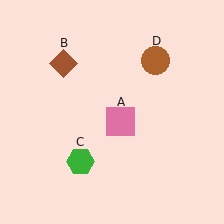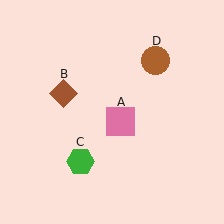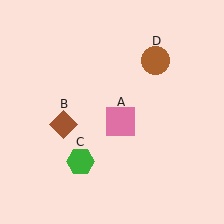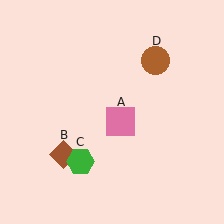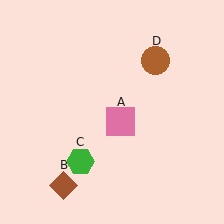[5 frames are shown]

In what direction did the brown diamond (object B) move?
The brown diamond (object B) moved down.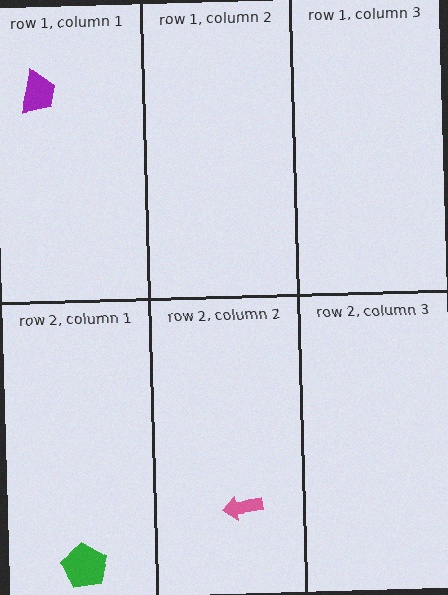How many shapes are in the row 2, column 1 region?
1.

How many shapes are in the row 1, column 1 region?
1.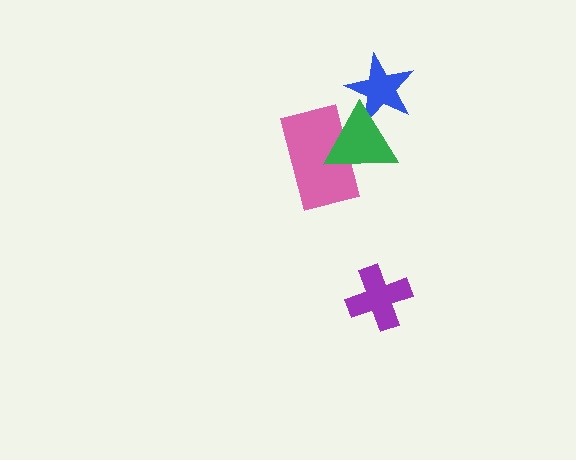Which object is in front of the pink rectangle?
The green triangle is in front of the pink rectangle.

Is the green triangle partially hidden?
No, no other shape covers it.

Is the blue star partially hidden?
Yes, it is partially covered by another shape.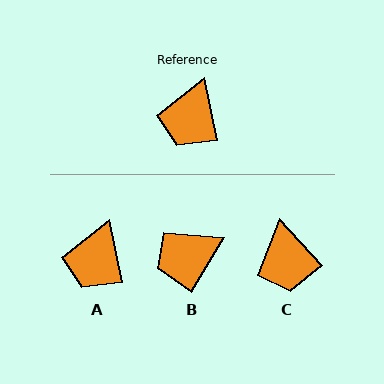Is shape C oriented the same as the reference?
No, it is off by about 31 degrees.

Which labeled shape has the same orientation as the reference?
A.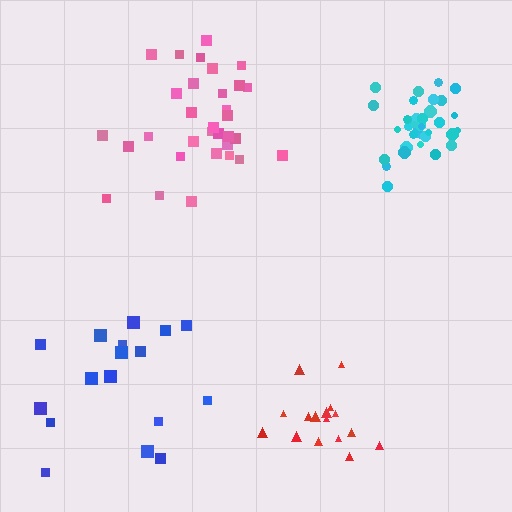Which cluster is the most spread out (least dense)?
Blue.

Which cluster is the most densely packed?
Cyan.